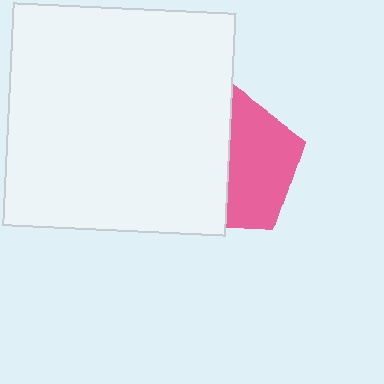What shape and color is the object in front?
The object in front is a white square.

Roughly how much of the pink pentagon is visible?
About half of it is visible (roughly 51%).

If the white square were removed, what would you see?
You would see the complete pink pentagon.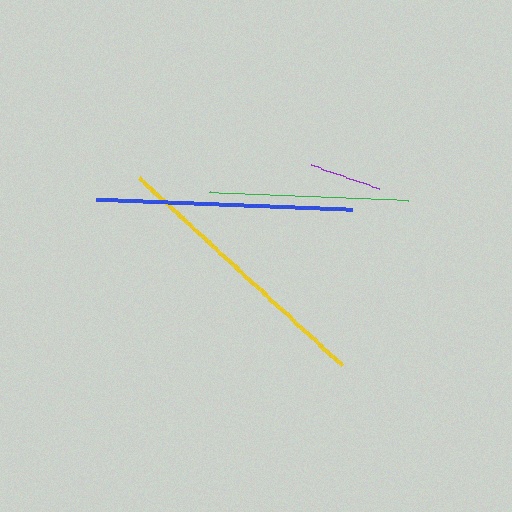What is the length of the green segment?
The green segment is approximately 199 pixels long.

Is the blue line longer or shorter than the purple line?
The blue line is longer than the purple line.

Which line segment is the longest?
The yellow line is the longest at approximately 275 pixels.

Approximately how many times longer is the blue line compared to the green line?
The blue line is approximately 1.3 times the length of the green line.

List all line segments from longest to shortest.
From longest to shortest: yellow, blue, green, purple.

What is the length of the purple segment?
The purple segment is approximately 72 pixels long.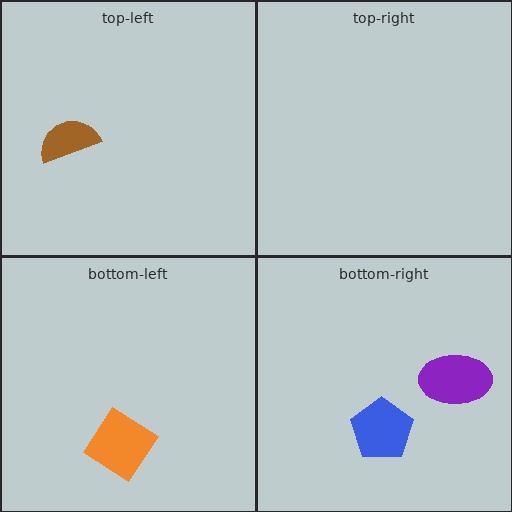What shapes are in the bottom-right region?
The blue pentagon, the purple ellipse.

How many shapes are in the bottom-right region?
2.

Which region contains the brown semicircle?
The top-left region.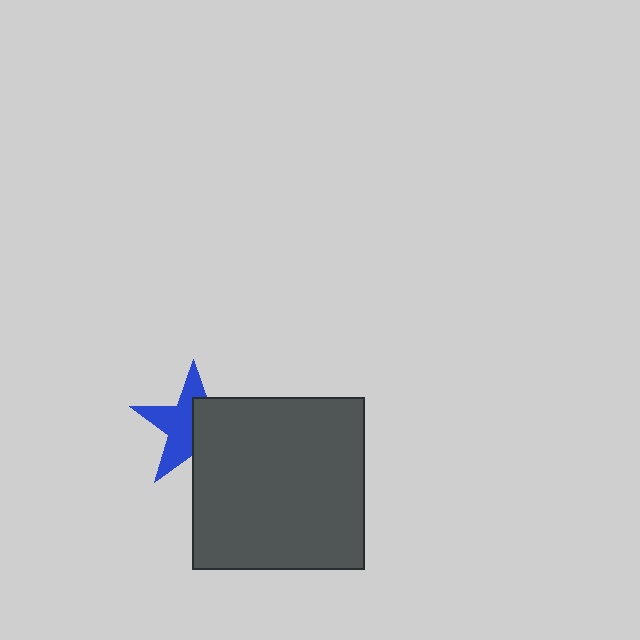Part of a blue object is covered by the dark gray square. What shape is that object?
It is a star.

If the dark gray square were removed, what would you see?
You would see the complete blue star.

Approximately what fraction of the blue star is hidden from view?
Roughly 48% of the blue star is hidden behind the dark gray square.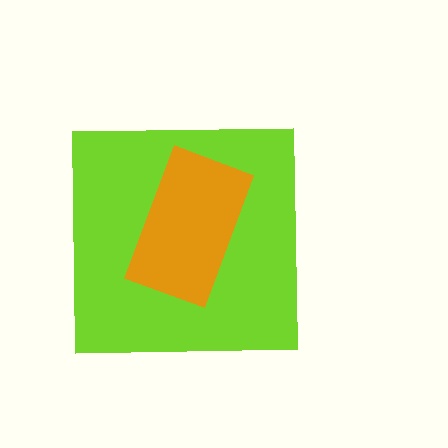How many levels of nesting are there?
2.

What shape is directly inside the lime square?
The orange rectangle.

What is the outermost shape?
The lime square.